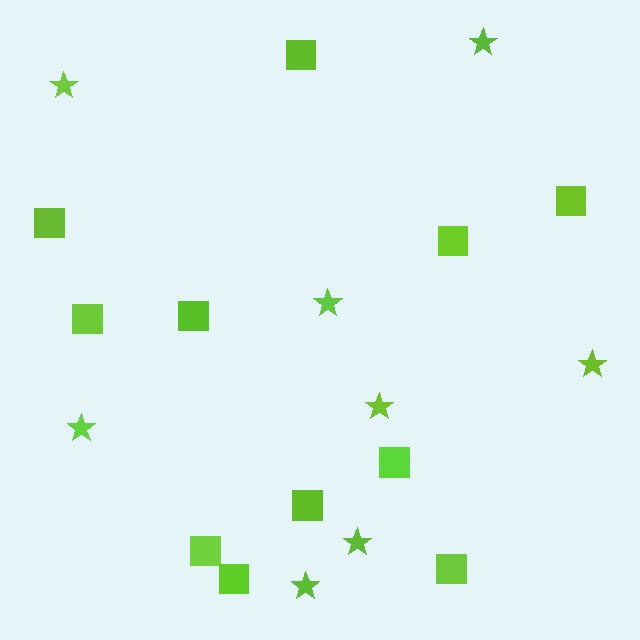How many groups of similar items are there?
There are 2 groups: one group of stars (8) and one group of squares (11).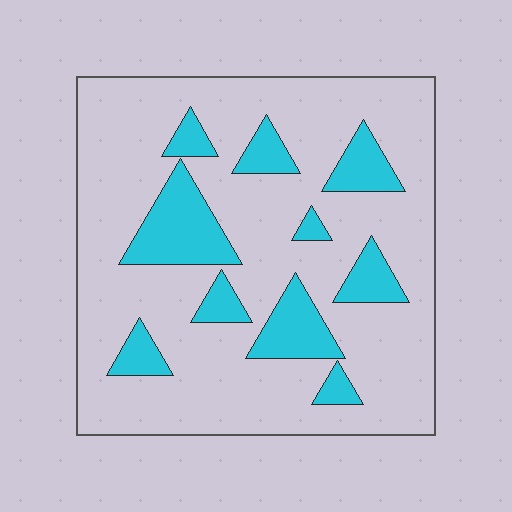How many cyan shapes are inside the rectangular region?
10.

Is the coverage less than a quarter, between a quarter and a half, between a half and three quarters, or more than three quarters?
Less than a quarter.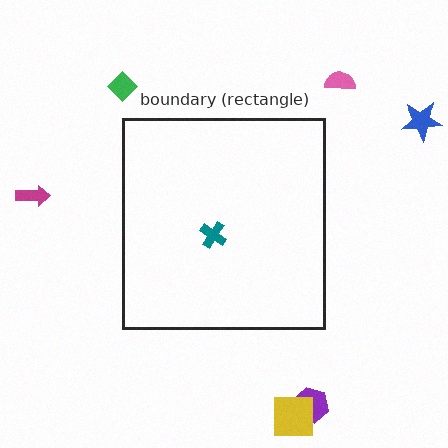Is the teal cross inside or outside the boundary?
Inside.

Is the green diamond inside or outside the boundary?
Outside.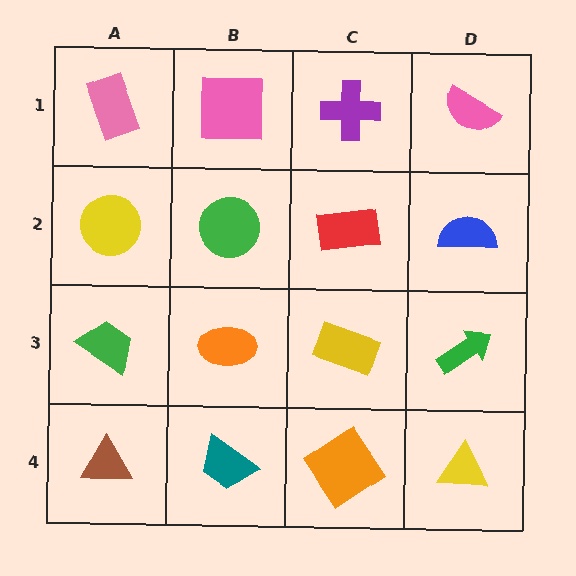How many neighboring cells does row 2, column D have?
3.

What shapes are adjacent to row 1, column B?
A green circle (row 2, column B), a pink rectangle (row 1, column A), a purple cross (row 1, column C).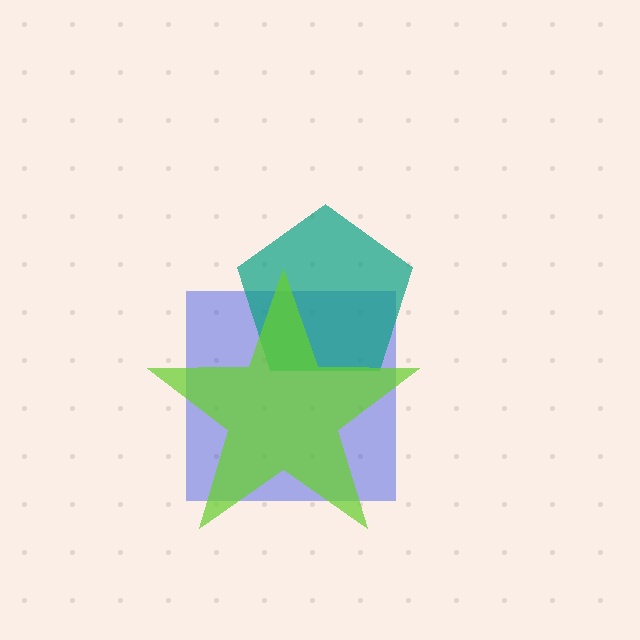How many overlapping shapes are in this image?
There are 3 overlapping shapes in the image.